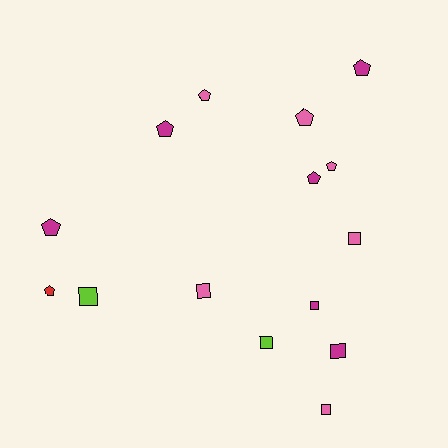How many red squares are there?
There are no red squares.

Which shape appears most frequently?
Pentagon, with 8 objects.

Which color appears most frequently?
Magenta, with 6 objects.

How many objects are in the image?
There are 15 objects.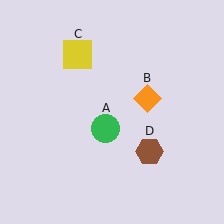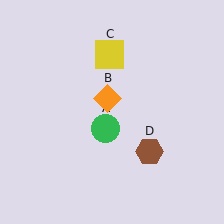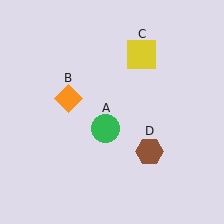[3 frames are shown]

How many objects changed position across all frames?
2 objects changed position: orange diamond (object B), yellow square (object C).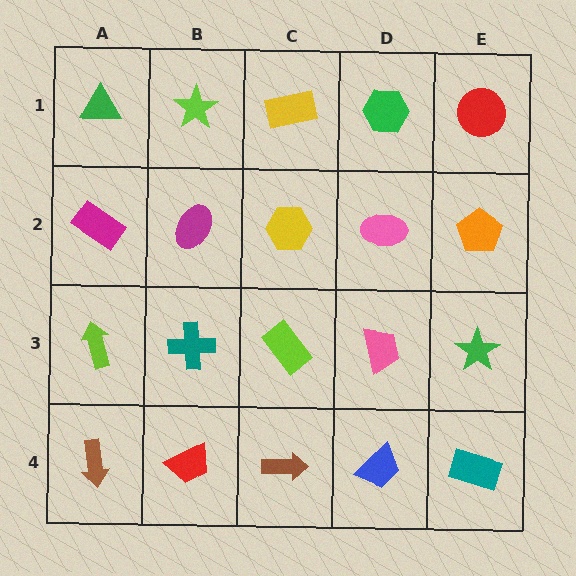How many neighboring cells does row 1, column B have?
3.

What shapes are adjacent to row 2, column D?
A green hexagon (row 1, column D), a pink trapezoid (row 3, column D), a yellow hexagon (row 2, column C), an orange pentagon (row 2, column E).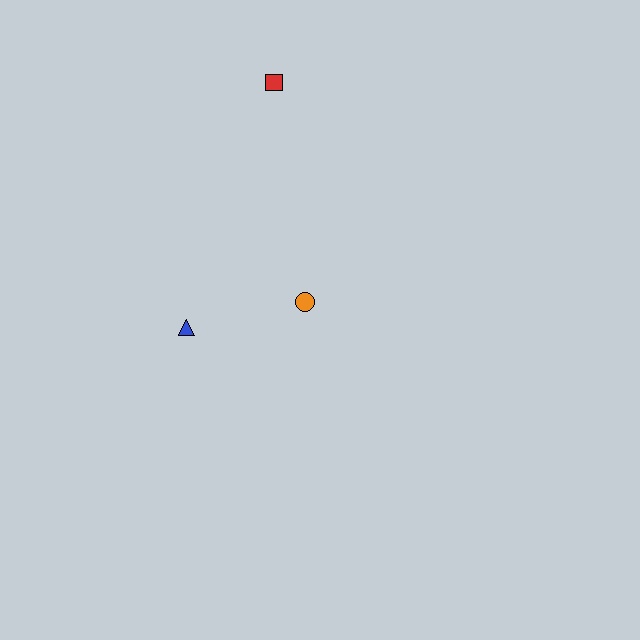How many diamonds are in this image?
There are no diamonds.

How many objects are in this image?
There are 3 objects.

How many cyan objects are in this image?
There are no cyan objects.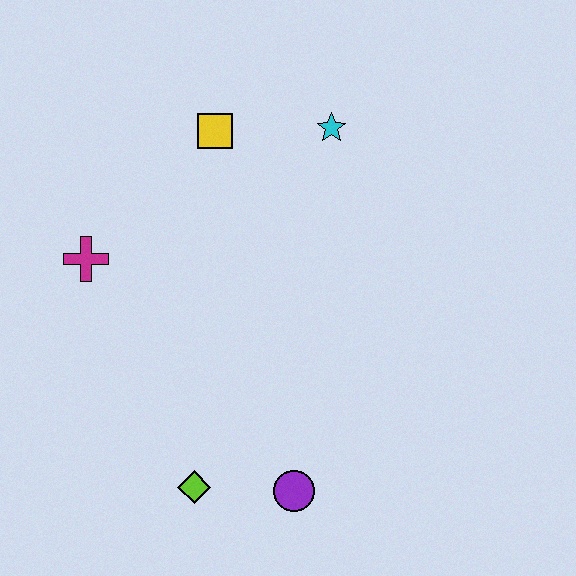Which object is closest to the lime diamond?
The purple circle is closest to the lime diamond.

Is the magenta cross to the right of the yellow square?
No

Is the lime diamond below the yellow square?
Yes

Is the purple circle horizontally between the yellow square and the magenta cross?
No